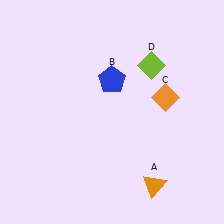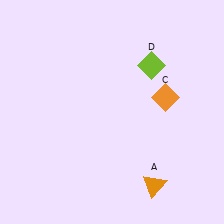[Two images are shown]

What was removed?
The blue pentagon (B) was removed in Image 2.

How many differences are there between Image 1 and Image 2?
There is 1 difference between the two images.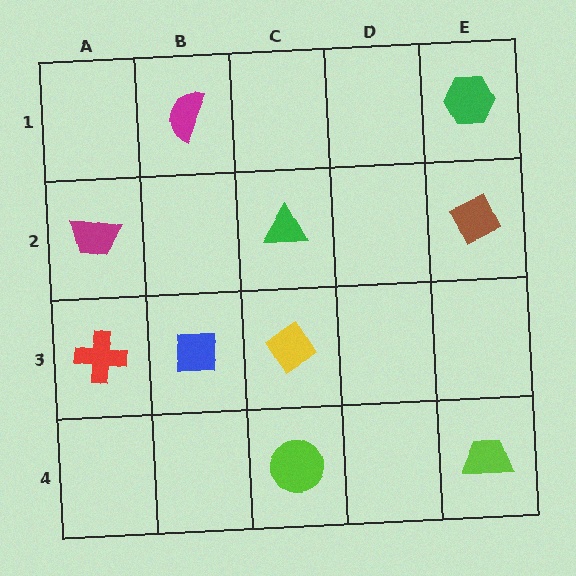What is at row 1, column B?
A magenta semicircle.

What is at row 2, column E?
A brown diamond.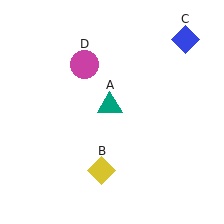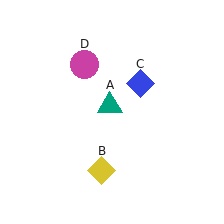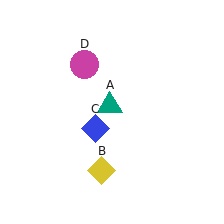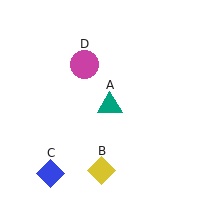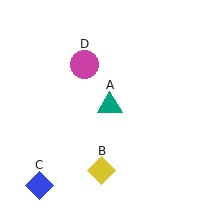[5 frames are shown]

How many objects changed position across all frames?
1 object changed position: blue diamond (object C).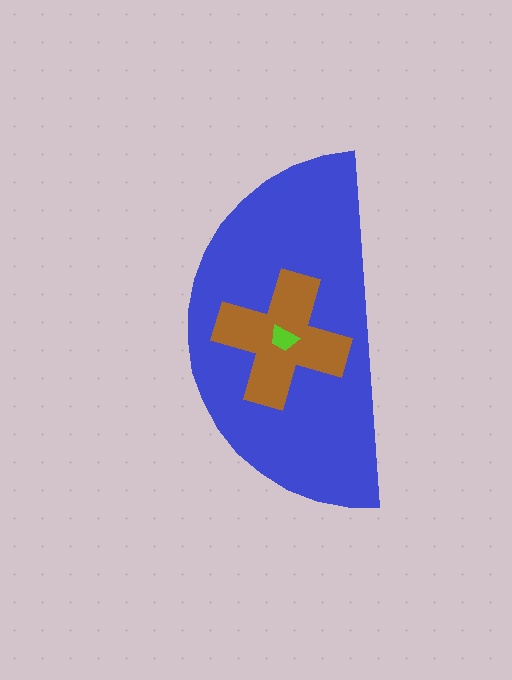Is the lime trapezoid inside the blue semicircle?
Yes.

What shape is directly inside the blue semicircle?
The brown cross.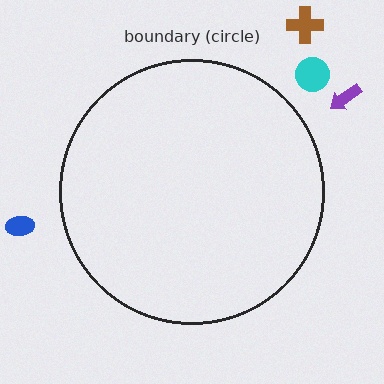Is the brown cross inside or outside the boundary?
Outside.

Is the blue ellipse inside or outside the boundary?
Outside.